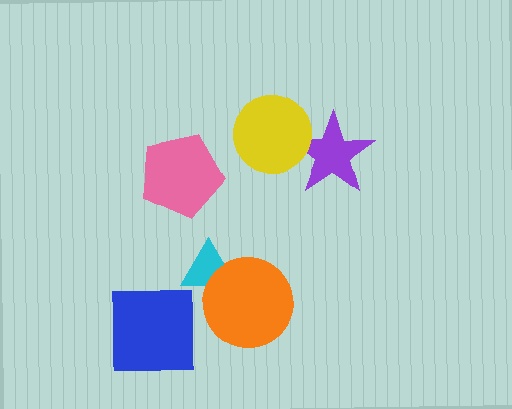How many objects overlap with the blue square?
0 objects overlap with the blue square.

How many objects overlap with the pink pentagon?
0 objects overlap with the pink pentagon.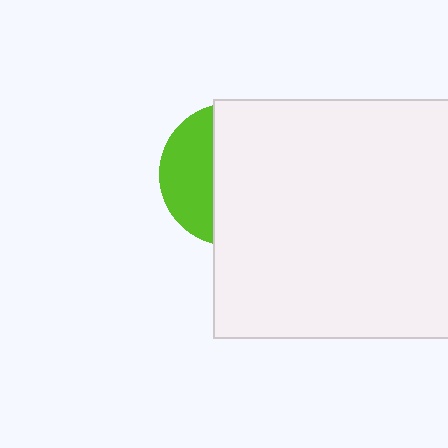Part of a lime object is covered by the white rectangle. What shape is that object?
It is a circle.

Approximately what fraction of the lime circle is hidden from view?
Roughly 65% of the lime circle is hidden behind the white rectangle.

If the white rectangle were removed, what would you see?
You would see the complete lime circle.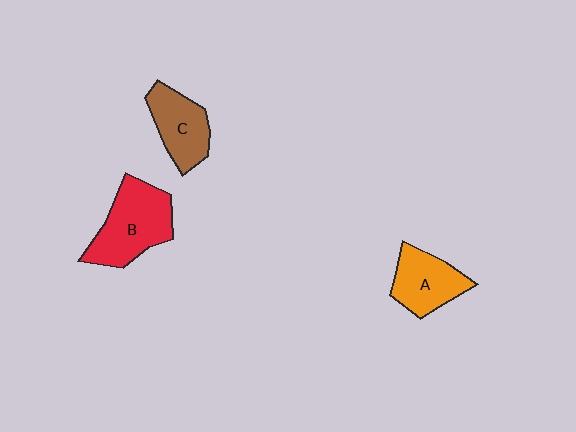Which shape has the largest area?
Shape B (red).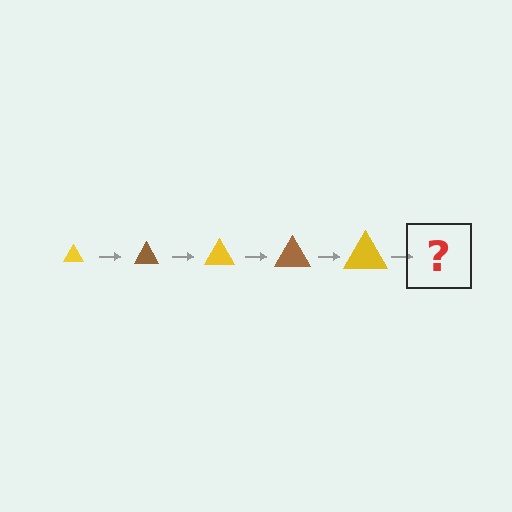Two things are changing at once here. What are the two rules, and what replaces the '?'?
The two rules are that the triangle grows larger each step and the color cycles through yellow and brown. The '?' should be a brown triangle, larger than the previous one.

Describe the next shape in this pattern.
It should be a brown triangle, larger than the previous one.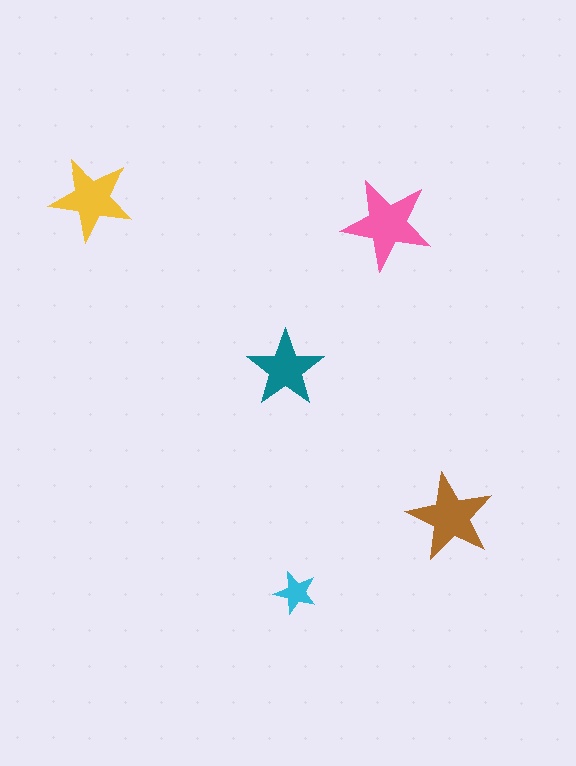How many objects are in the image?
There are 5 objects in the image.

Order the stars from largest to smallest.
the pink one, the brown one, the yellow one, the teal one, the cyan one.